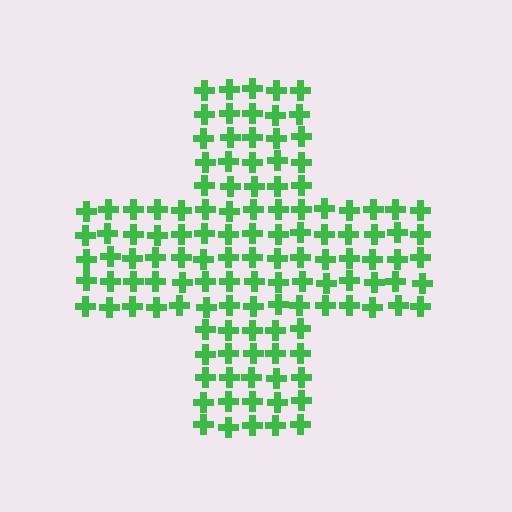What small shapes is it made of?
It is made of small crosses.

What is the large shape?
The large shape is a cross.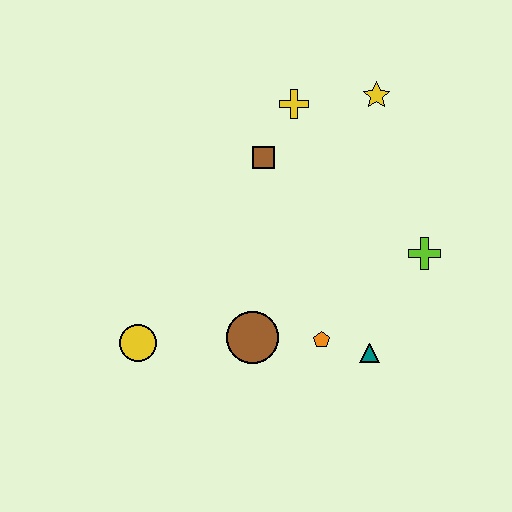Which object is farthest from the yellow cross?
The yellow circle is farthest from the yellow cross.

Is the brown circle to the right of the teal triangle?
No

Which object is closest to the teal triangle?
The orange pentagon is closest to the teal triangle.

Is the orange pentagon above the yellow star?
No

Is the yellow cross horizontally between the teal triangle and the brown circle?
Yes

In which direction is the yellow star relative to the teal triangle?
The yellow star is above the teal triangle.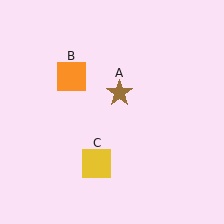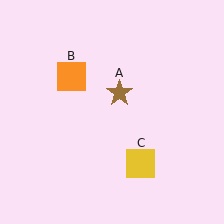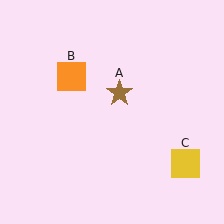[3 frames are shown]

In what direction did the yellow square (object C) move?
The yellow square (object C) moved right.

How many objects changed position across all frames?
1 object changed position: yellow square (object C).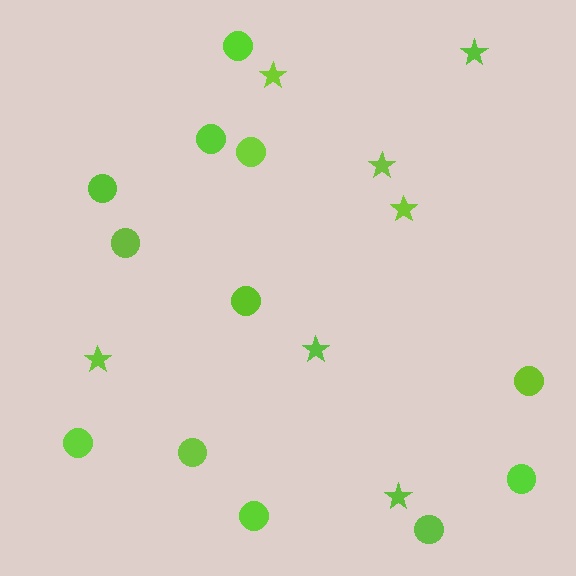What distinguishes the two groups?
There are 2 groups: one group of stars (7) and one group of circles (12).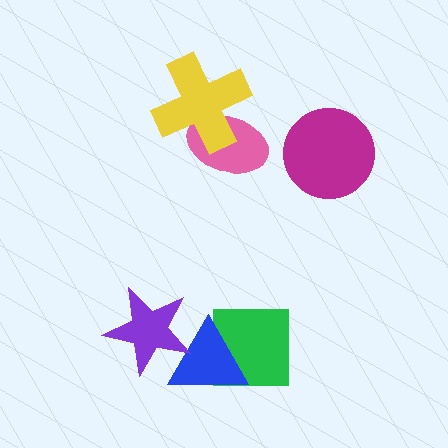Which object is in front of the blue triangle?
The purple star is in front of the blue triangle.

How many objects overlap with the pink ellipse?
1 object overlaps with the pink ellipse.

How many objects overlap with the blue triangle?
2 objects overlap with the blue triangle.